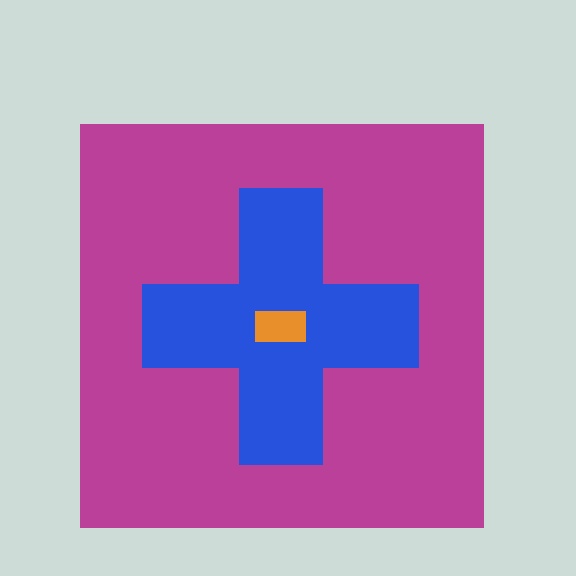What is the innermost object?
The orange rectangle.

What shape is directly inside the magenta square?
The blue cross.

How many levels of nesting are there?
3.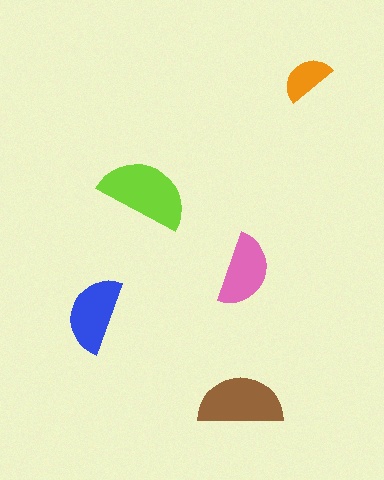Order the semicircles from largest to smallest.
the lime one, the brown one, the blue one, the pink one, the orange one.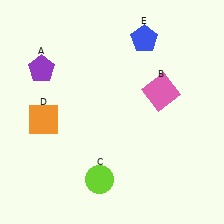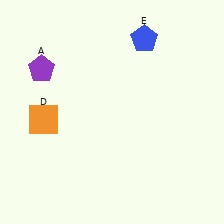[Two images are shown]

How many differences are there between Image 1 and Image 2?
There are 2 differences between the two images.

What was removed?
The lime circle (C), the pink square (B) were removed in Image 2.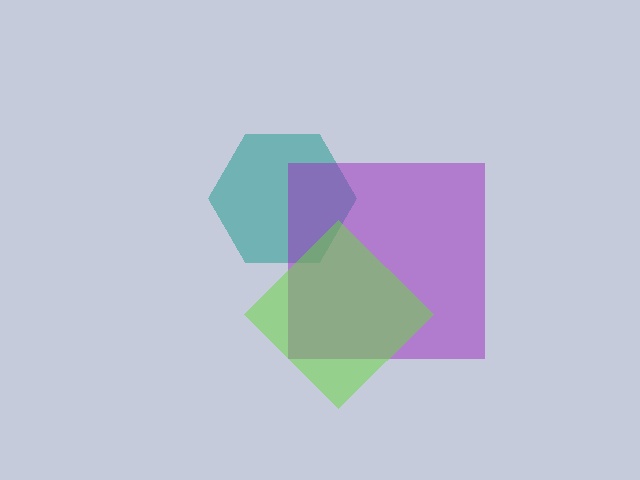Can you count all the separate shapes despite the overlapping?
Yes, there are 3 separate shapes.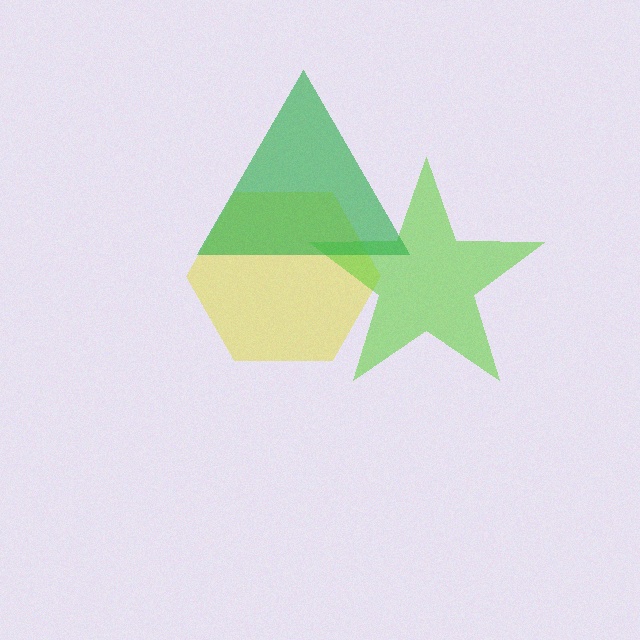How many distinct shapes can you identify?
There are 3 distinct shapes: a yellow hexagon, a lime star, a green triangle.